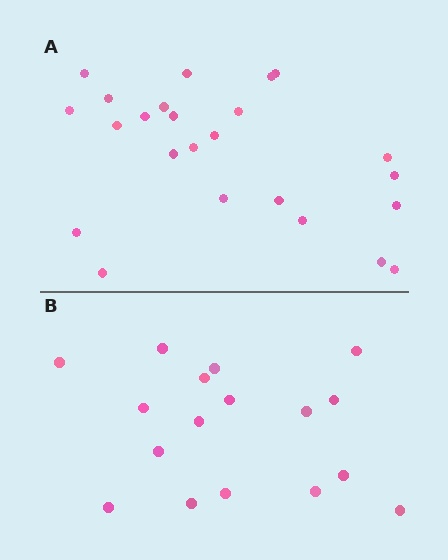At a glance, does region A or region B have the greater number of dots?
Region A (the top region) has more dots.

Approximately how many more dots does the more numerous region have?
Region A has roughly 8 or so more dots than region B.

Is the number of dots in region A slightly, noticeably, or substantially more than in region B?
Region A has noticeably more, but not dramatically so. The ratio is roughly 1.4 to 1.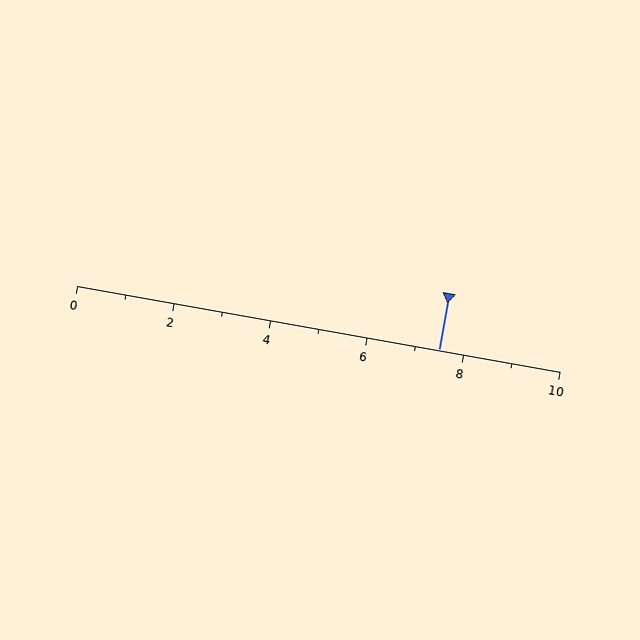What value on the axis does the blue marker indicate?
The marker indicates approximately 7.5.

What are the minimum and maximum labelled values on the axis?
The axis runs from 0 to 10.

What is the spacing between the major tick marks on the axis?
The major ticks are spaced 2 apart.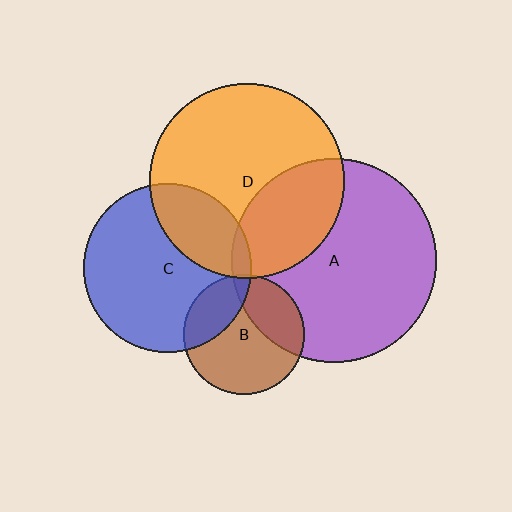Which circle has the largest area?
Circle A (purple).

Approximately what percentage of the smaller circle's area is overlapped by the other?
Approximately 5%.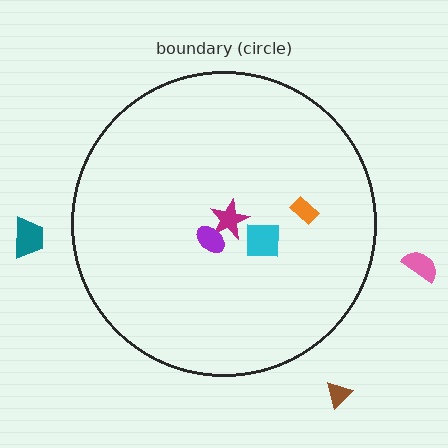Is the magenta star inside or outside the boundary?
Inside.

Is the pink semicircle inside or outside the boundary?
Outside.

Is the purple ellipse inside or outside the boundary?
Inside.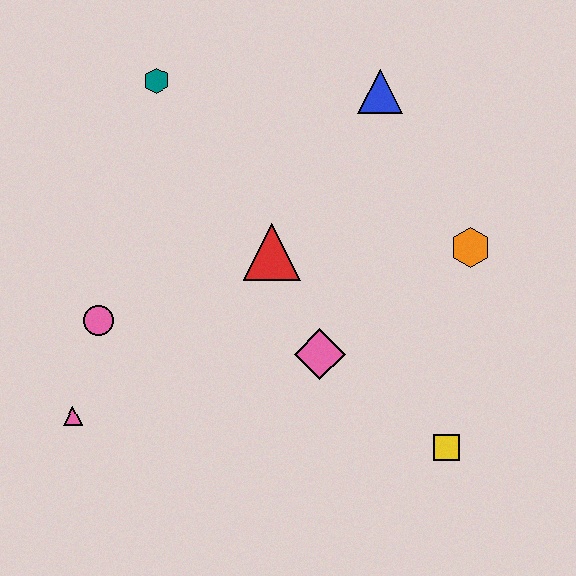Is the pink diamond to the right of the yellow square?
No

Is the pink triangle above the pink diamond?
No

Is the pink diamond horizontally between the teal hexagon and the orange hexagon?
Yes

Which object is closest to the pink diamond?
The red triangle is closest to the pink diamond.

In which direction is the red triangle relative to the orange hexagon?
The red triangle is to the left of the orange hexagon.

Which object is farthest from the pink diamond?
The teal hexagon is farthest from the pink diamond.